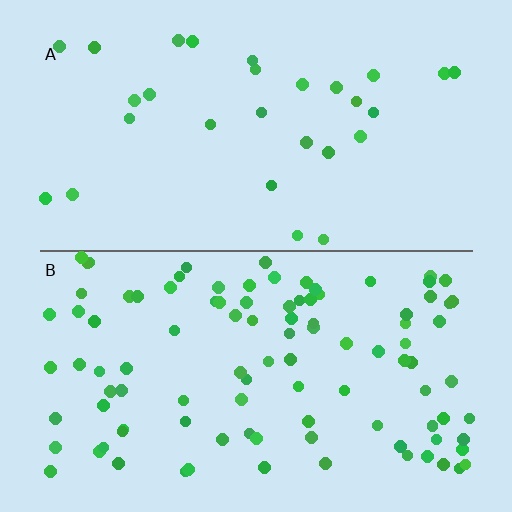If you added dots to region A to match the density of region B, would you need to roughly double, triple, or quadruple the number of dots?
Approximately quadruple.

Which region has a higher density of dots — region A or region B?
B (the bottom).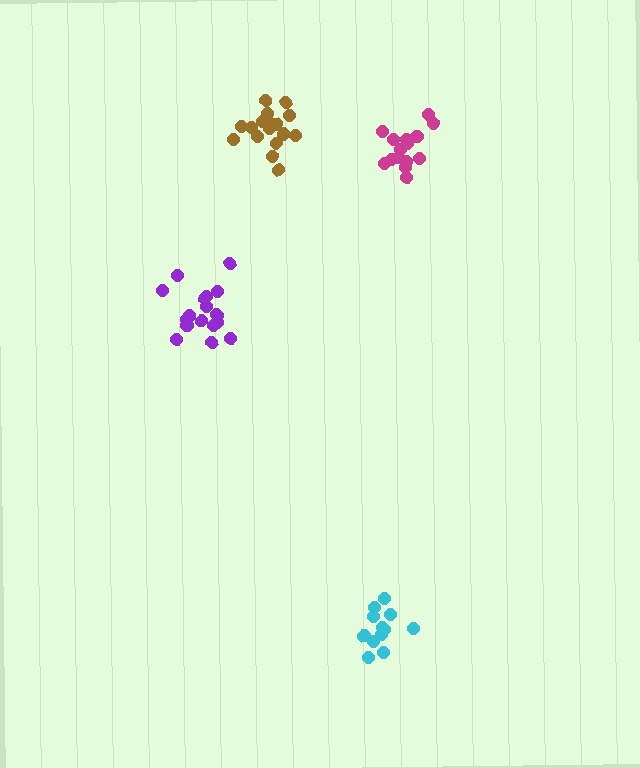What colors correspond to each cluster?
The clusters are colored: brown, cyan, magenta, purple.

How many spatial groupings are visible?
There are 4 spatial groupings.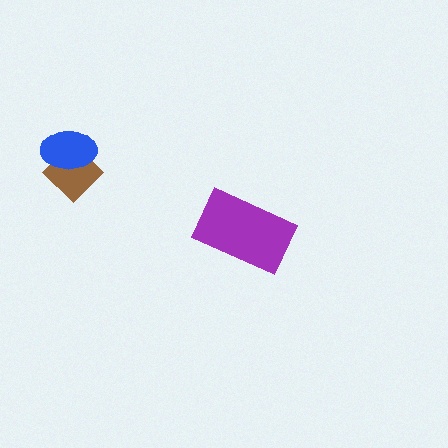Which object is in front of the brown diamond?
The blue ellipse is in front of the brown diamond.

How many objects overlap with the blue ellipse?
1 object overlaps with the blue ellipse.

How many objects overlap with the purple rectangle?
0 objects overlap with the purple rectangle.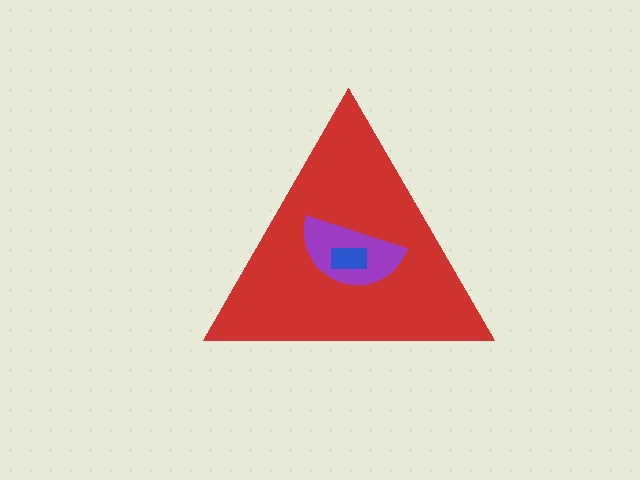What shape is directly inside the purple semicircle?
The blue rectangle.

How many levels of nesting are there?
3.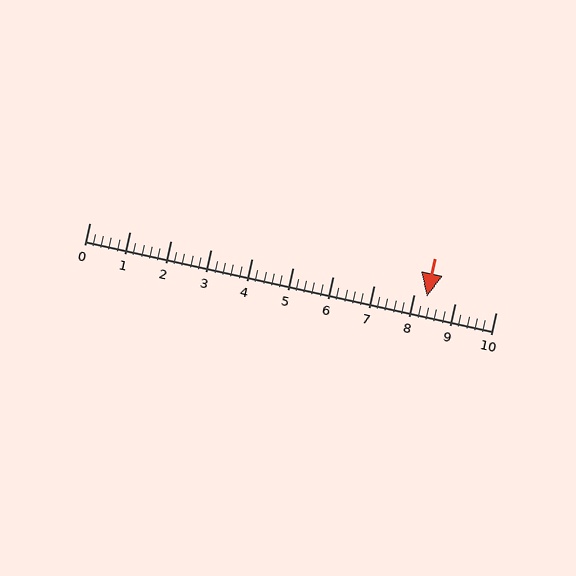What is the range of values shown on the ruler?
The ruler shows values from 0 to 10.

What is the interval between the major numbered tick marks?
The major tick marks are spaced 1 units apart.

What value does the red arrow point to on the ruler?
The red arrow points to approximately 8.3.